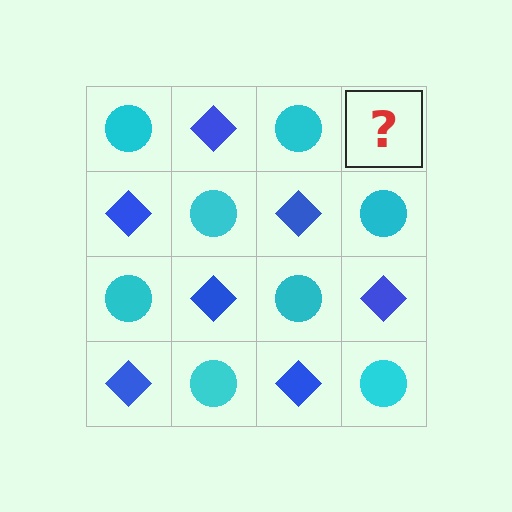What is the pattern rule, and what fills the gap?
The rule is that it alternates cyan circle and blue diamond in a checkerboard pattern. The gap should be filled with a blue diamond.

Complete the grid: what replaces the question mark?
The question mark should be replaced with a blue diamond.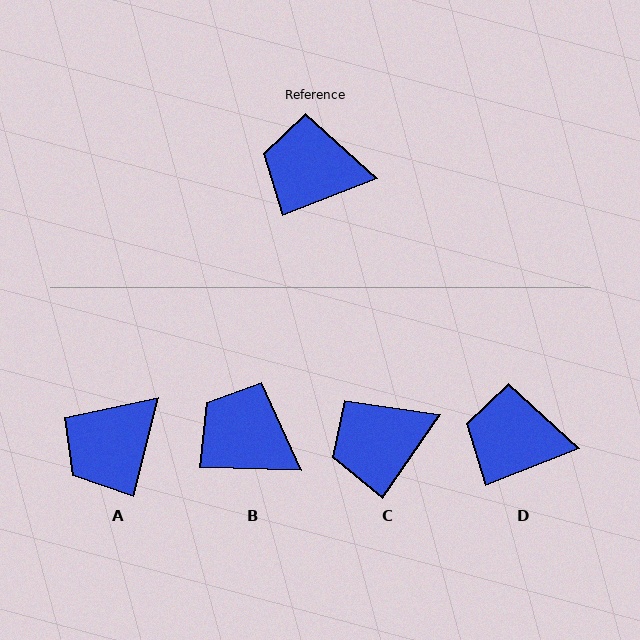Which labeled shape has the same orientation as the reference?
D.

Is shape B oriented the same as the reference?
No, it is off by about 23 degrees.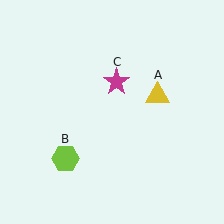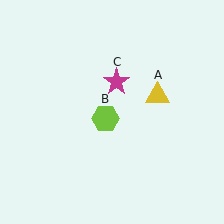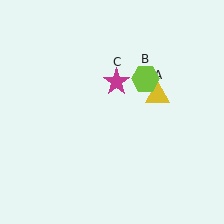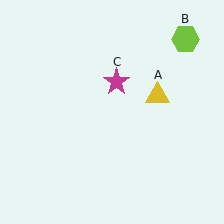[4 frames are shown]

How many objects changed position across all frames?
1 object changed position: lime hexagon (object B).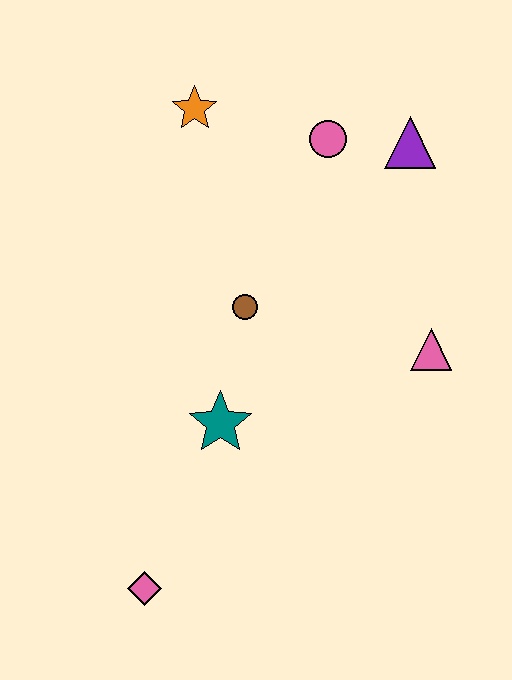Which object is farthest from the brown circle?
The pink diamond is farthest from the brown circle.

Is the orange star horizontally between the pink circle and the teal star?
No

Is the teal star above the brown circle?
No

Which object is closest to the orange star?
The pink circle is closest to the orange star.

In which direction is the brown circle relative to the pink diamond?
The brown circle is above the pink diamond.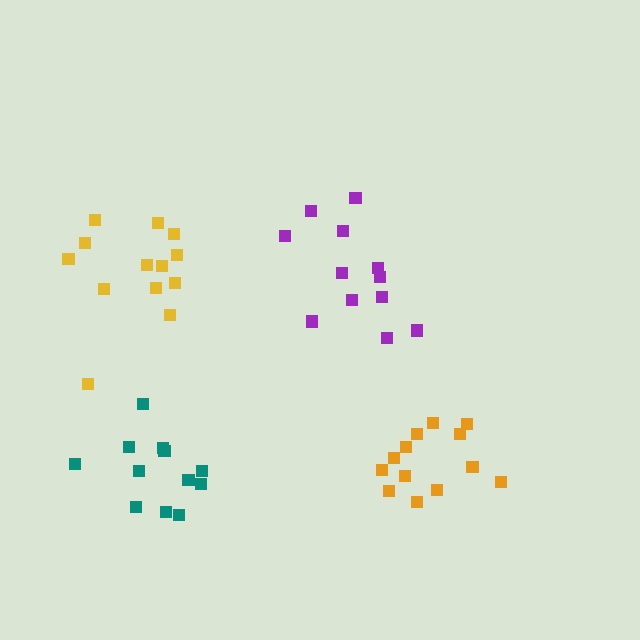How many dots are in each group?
Group 1: 12 dots, Group 2: 13 dots, Group 3: 12 dots, Group 4: 13 dots (50 total).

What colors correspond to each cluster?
The clusters are colored: teal, yellow, purple, orange.